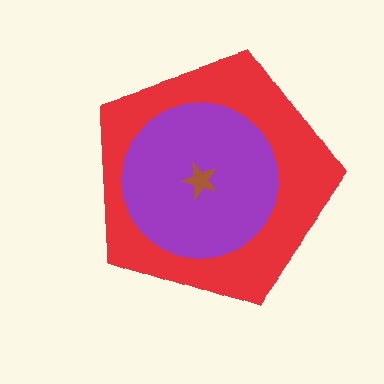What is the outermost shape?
The red pentagon.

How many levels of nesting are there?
3.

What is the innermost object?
The brown star.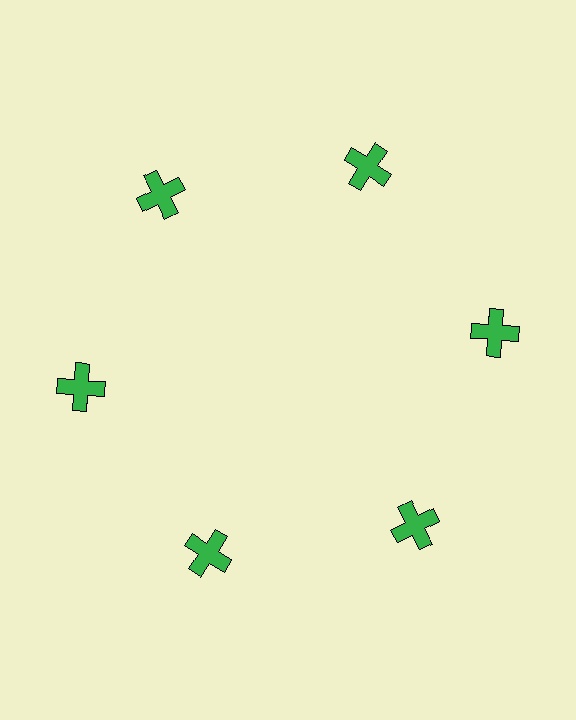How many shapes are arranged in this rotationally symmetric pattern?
There are 6 shapes, arranged in 6 groups of 1.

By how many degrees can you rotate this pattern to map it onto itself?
The pattern maps onto itself every 60 degrees of rotation.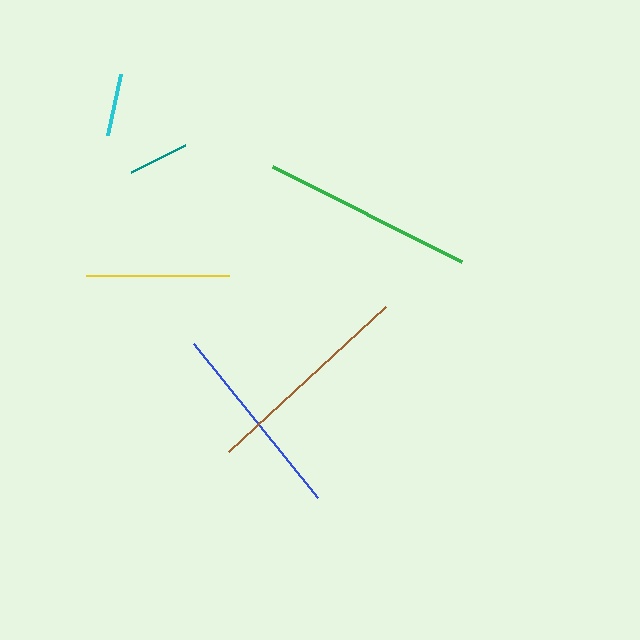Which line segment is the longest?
The brown line is the longest at approximately 215 pixels.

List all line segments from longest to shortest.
From longest to shortest: brown, green, blue, yellow, cyan, teal.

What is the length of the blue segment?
The blue segment is approximately 199 pixels long.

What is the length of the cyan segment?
The cyan segment is approximately 62 pixels long.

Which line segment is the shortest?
The teal line is the shortest at approximately 60 pixels.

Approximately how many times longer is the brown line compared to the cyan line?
The brown line is approximately 3.5 times the length of the cyan line.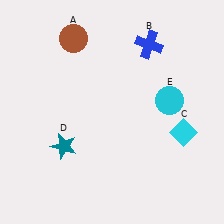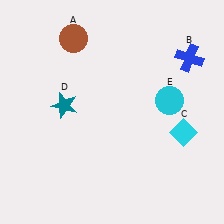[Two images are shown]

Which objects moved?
The objects that moved are: the blue cross (B), the teal star (D).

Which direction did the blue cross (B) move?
The blue cross (B) moved right.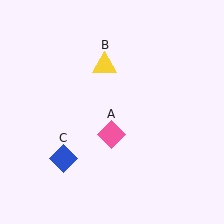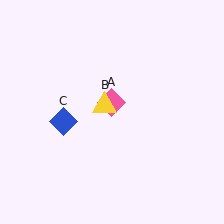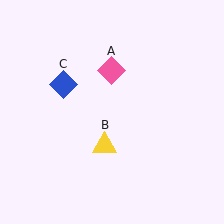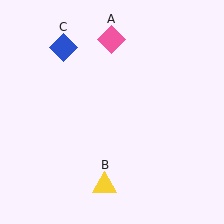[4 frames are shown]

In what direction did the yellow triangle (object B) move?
The yellow triangle (object B) moved down.